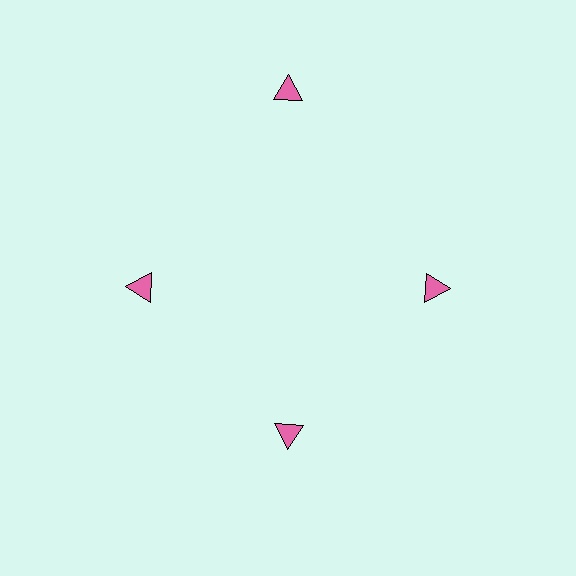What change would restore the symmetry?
The symmetry would be restored by moving it inward, back onto the ring so that all 4 triangles sit at equal angles and equal distance from the center.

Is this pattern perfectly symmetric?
No. The 4 pink triangles are arranged in a ring, but one element near the 12 o'clock position is pushed outward from the center, breaking the 4-fold rotational symmetry.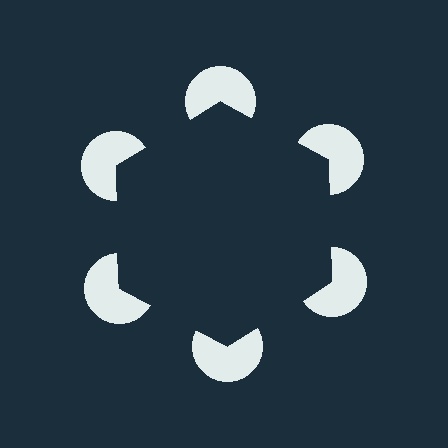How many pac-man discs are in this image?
There are 6 — one at each vertex of the illusory hexagon.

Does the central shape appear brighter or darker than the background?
It typically appears slightly darker than the background, even though no actual brightness change is drawn.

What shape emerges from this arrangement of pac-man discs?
An illusory hexagon — its edges are inferred from the aligned wedge cuts in the pac-man discs, not physically drawn.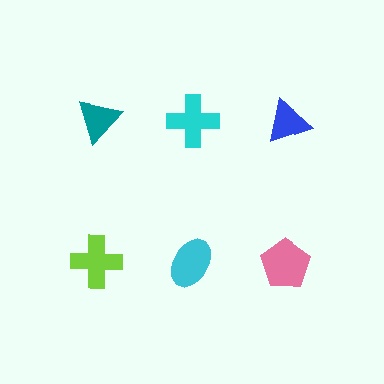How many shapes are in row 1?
3 shapes.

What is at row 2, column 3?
A pink pentagon.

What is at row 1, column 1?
A teal triangle.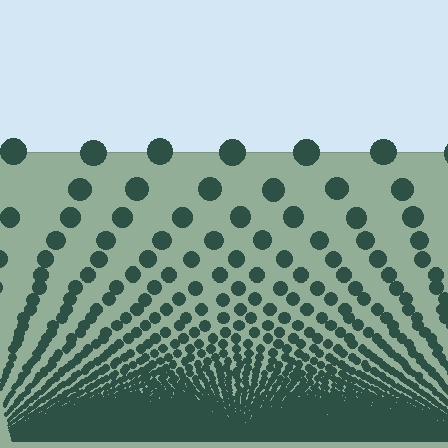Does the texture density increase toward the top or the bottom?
Density increases toward the bottom.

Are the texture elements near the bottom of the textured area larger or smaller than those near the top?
Smaller. The gradient is inverted — elements near the bottom are smaller and denser.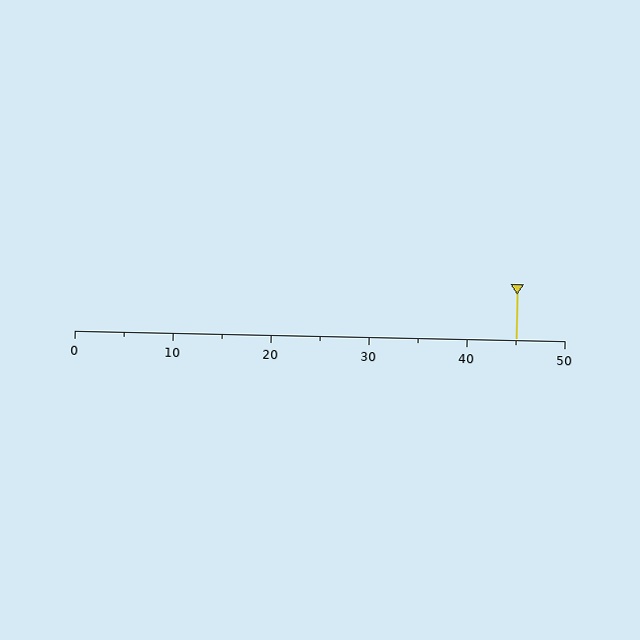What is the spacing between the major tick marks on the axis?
The major ticks are spaced 10 apart.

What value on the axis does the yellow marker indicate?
The marker indicates approximately 45.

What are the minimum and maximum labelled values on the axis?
The axis runs from 0 to 50.